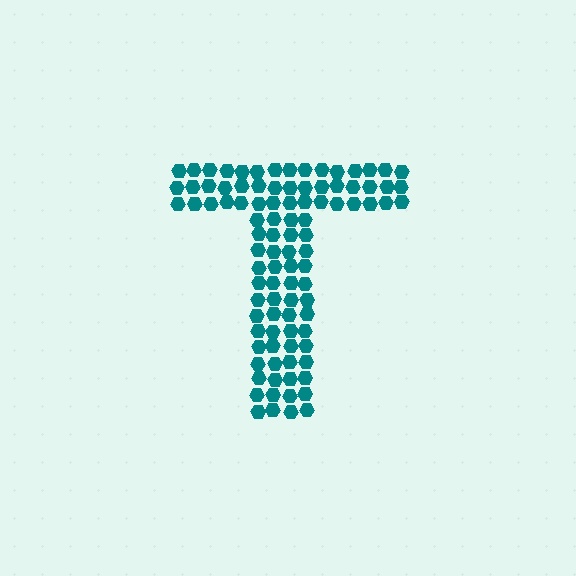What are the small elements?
The small elements are hexagons.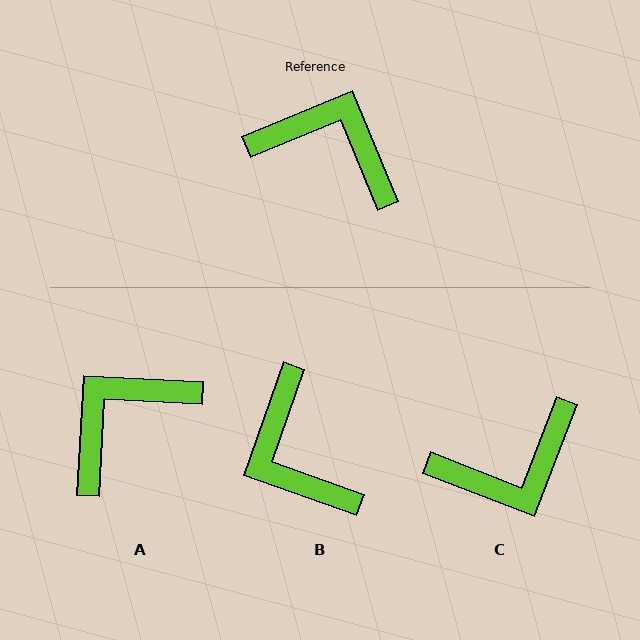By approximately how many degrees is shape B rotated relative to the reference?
Approximately 138 degrees counter-clockwise.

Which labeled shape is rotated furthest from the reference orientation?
B, about 138 degrees away.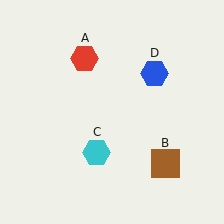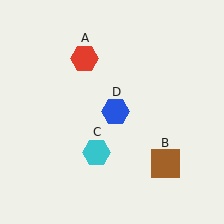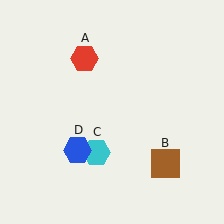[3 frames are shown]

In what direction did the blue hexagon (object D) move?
The blue hexagon (object D) moved down and to the left.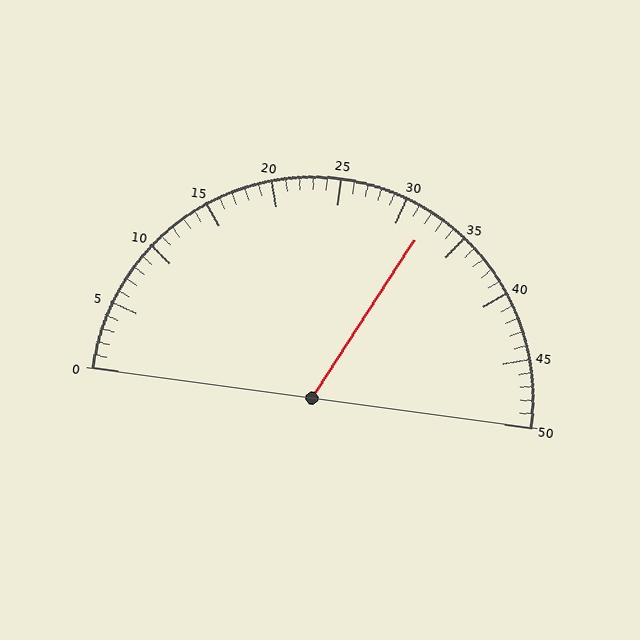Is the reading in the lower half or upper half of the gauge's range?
The reading is in the upper half of the range (0 to 50).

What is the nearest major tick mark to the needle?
The nearest major tick mark is 30.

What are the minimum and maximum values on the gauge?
The gauge ranges from 0 to 50.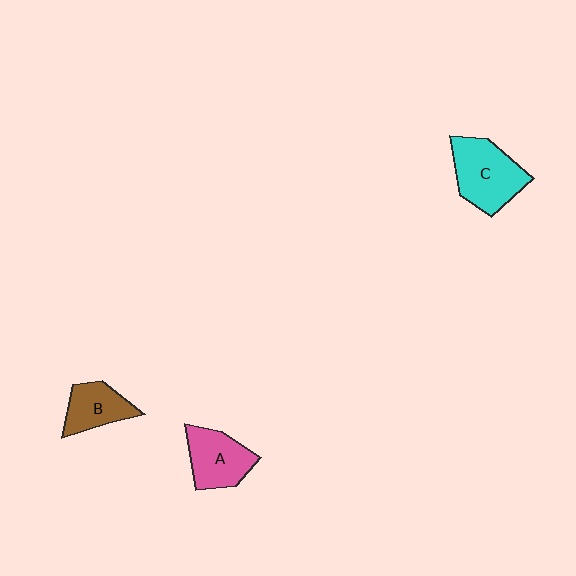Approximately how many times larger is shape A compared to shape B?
Approximately 1.2 times.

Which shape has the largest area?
Shape C (cyan).